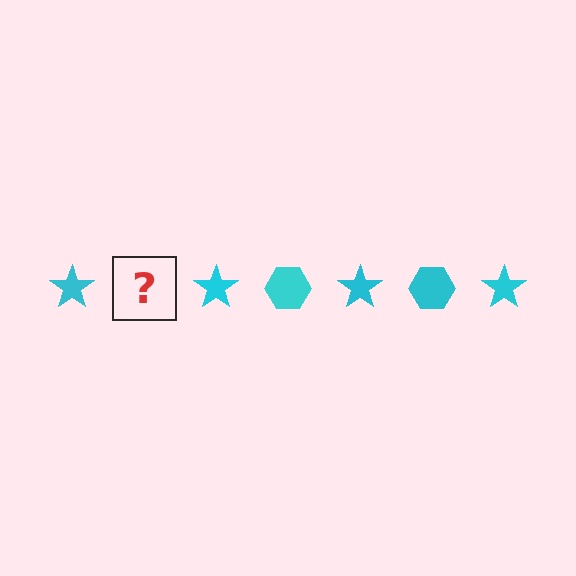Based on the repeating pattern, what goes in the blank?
The blank should be a cyan hexagon.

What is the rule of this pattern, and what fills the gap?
The rule is that the pattern cycles through star, hexagon shapes in cyan. The gap should be filled with a cyan hexagon.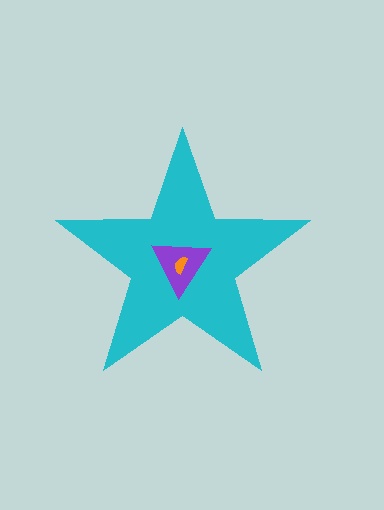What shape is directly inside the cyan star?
The purple triangle.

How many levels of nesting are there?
3.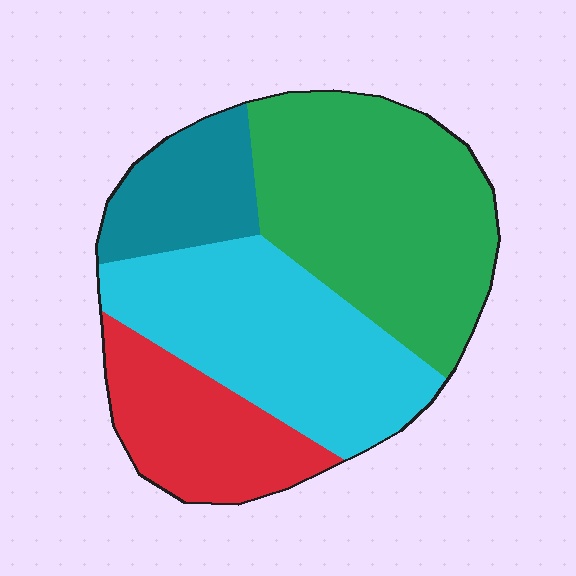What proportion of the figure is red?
Red covers roughly 20% of the figure.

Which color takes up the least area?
Teal, at roughly 15%.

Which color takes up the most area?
Green, at roughly 35%.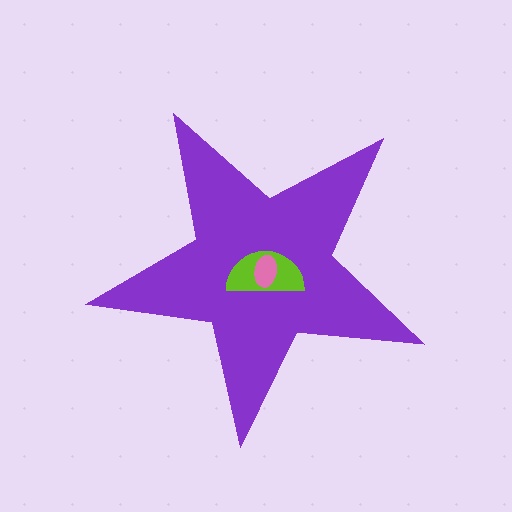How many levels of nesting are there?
3.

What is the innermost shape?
The pink ellipse.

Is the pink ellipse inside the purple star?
Yes.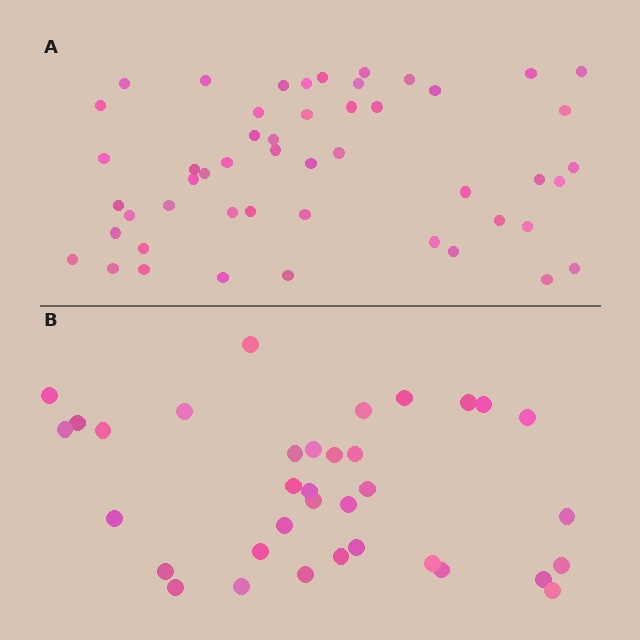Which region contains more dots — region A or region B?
Region A (the top region) has more dots.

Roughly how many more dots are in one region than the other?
Region A has approximately 15 more dots than region B.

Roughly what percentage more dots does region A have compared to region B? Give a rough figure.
About 45% more.